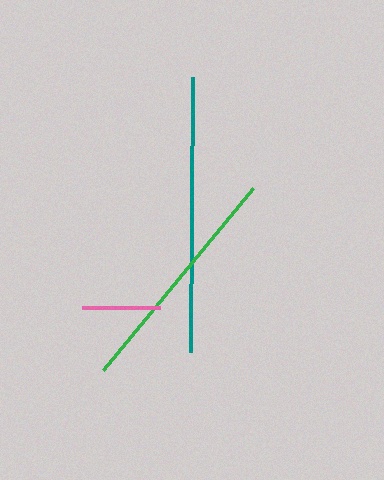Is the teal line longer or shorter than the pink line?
The teal line is longer than the pink line.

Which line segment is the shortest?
The pink line is the shortest at approximately 78 pixels.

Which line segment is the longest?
The teal line is the longest at approximately 275 pixels.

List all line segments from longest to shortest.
From longest to shortest: teal, green, pink.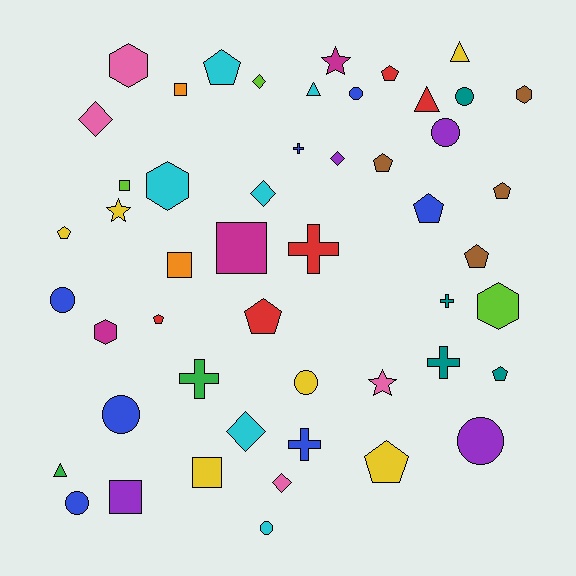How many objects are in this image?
There are 50 objects.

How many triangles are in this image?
There are 4 triangles.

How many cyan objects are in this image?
There are 6 cyan objects.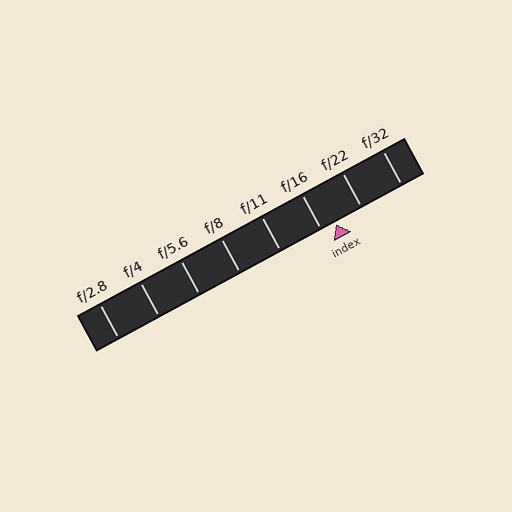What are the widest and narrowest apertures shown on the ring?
The widest aperture shown is f/2.8 and the narrowest is f/32.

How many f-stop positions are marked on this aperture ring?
There are 8 f-stop positions marked.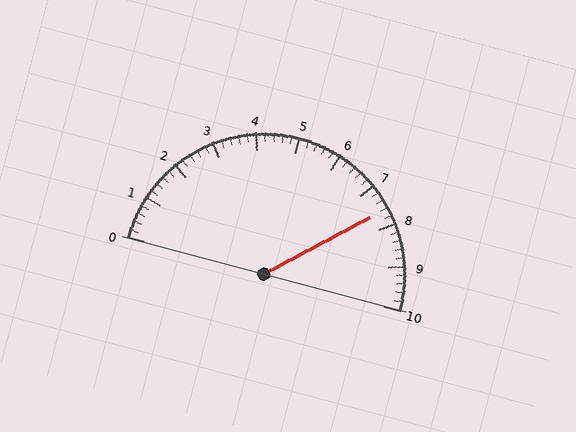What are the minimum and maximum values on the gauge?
The gauge ranges from 0 to 10.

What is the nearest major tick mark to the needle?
The nearest major tick mark is 8.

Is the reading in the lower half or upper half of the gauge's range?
The reading is in the upper half of the range (0 to 10).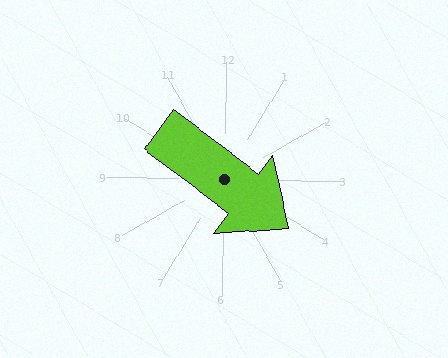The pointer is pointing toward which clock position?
Roughly 4 o'clock.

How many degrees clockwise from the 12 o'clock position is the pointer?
Approximately 126 degrees.